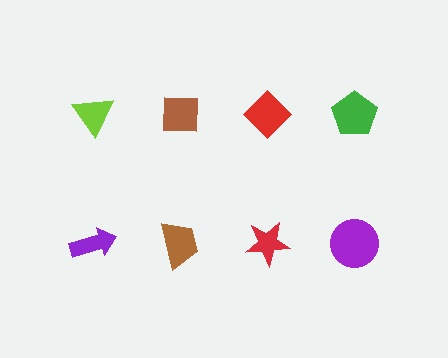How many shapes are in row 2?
4 shapes.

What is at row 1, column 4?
A green pentagon.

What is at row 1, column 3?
A red diamond.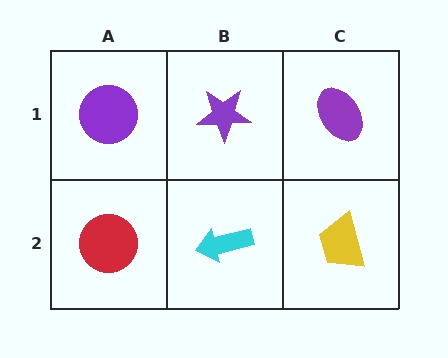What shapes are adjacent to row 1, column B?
A cyan arrow (row 2, column B), a purple circle (row 1, column A), a purple ellipse (row 1, column C).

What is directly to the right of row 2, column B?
A yellow trapezoid.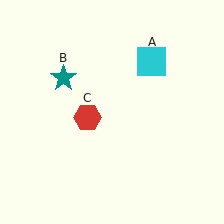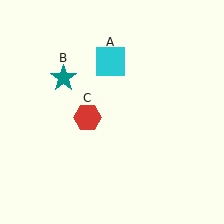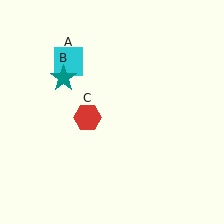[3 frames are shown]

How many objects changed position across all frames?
1 object changed position: cyan square (object A).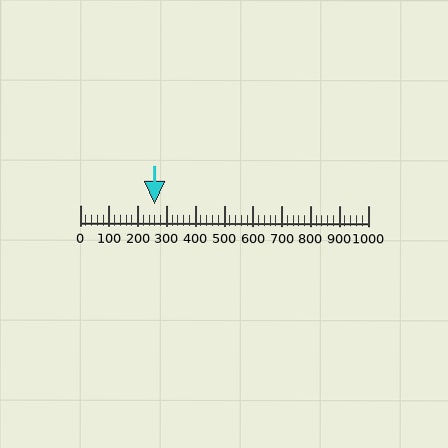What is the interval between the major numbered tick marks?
The major tick marks are spaced 100 units apart.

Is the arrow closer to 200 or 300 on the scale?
The arrow is closer to 300.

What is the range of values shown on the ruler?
The ruler shows values from 0 to 1000.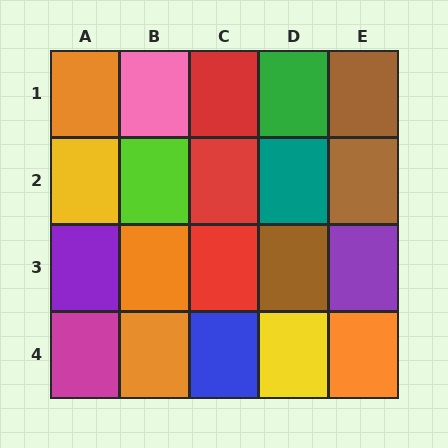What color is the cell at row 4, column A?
Magenta.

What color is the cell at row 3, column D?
Brown.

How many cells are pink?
1 cell is pink.